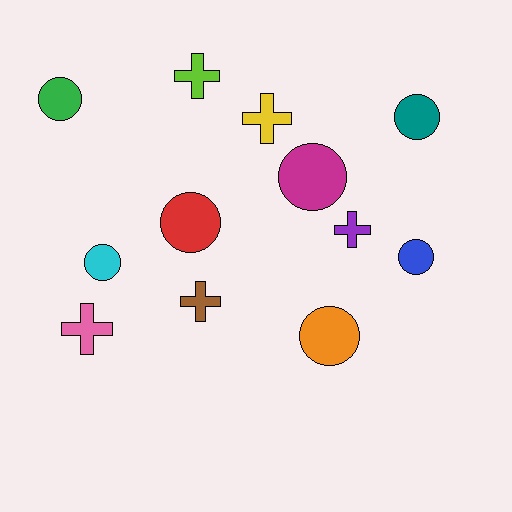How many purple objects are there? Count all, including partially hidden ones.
There is 1 purple object.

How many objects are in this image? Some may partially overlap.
There are 12 objects.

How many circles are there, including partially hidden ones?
There are 7 circles.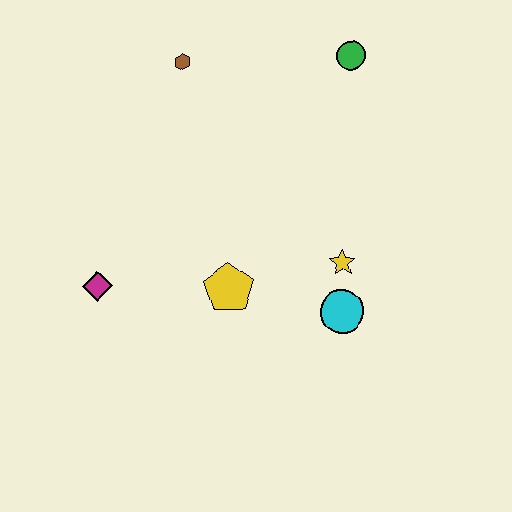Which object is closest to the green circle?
The brown hexagon is closest to the green circle.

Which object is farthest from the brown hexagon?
The cyan circle is farthest from the brown hexagon.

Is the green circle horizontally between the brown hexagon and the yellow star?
No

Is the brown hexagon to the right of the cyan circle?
No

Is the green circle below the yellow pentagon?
No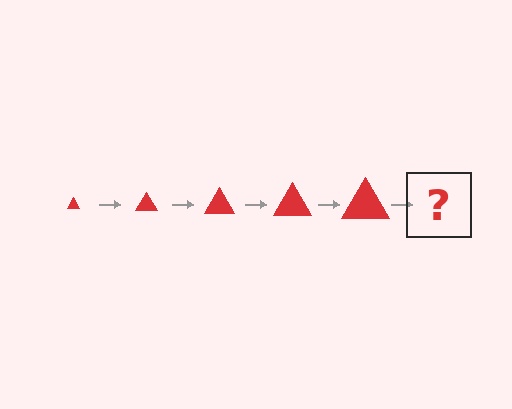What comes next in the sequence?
The next element should be a red triangle, larger than the previous one.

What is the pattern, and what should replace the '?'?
The pattern is that the triangle gets progressively larger each step. The '?' should be a red triangle, larger than the previous one.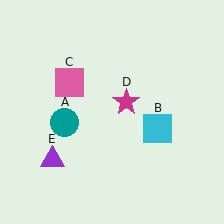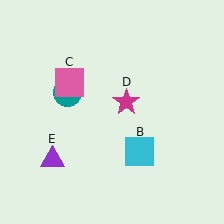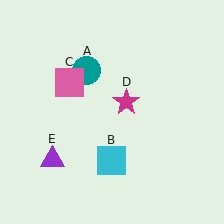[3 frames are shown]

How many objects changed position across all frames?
2 objects changed position: teal circle (object A), cyan square (object B).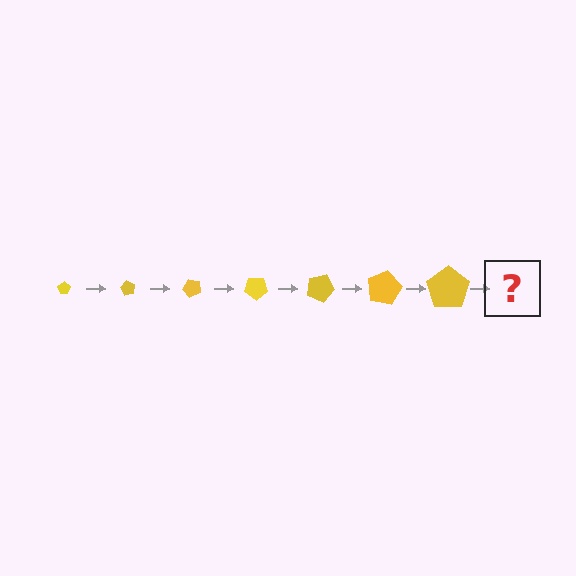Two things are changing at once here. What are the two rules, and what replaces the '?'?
The two rules are that the pentagon grows larger each step and it rotates 60 degrees each step. The '?' should be a pentagon, larger than the previous one and rotated 420 degrees from the start.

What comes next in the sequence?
The next element should be a pentagon, larger than the previous one and rotated 420 degrees from the start.